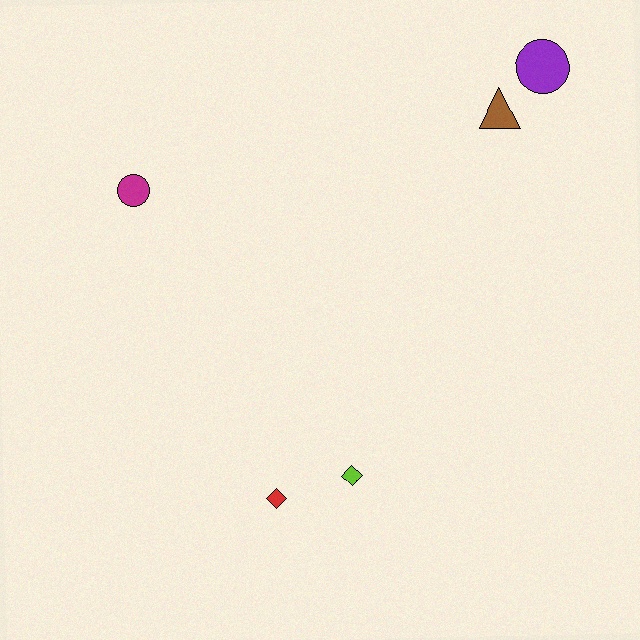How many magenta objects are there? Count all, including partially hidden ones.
There is 1 magenta object.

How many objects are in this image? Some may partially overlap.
There are 5 objects.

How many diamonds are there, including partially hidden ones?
There are 2 diamonds.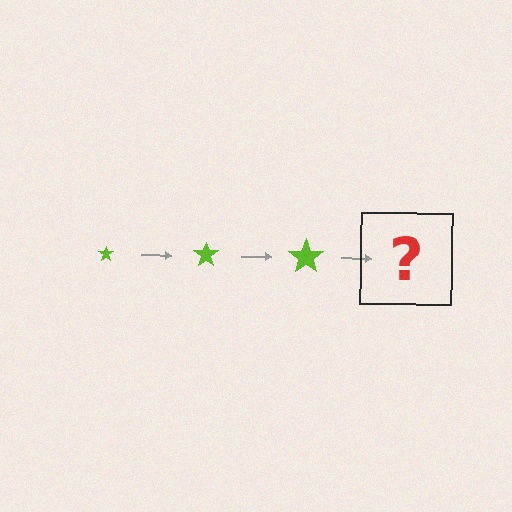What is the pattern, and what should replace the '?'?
The pattern is that the star gets progressively larger each step. The '?' should be a lime star, larger than the previous one.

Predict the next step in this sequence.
The next step is a lime star, larger than the previous one.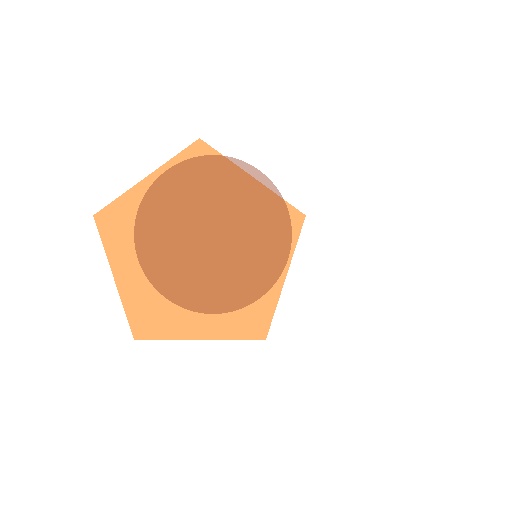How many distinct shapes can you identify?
There are 2 distinct shapes: an orange pentagon, a brown circle.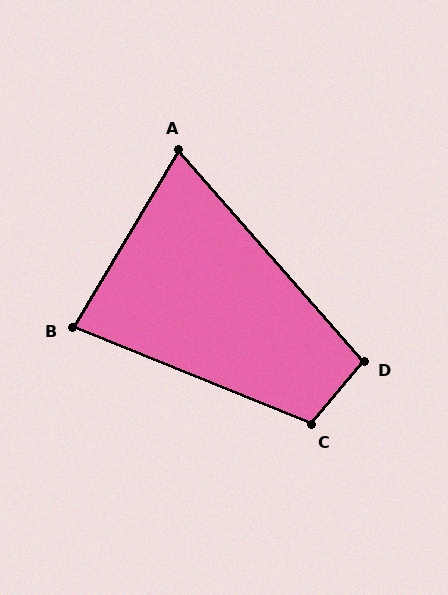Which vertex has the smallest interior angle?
A, at approximately 72 degrees.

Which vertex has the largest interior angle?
C, at approximately 108 degrees.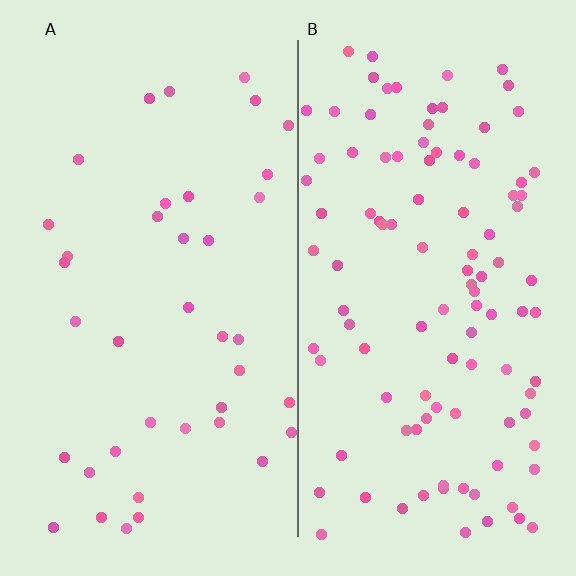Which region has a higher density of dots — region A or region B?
B (the right).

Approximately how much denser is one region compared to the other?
Approximately 2.7× — region B over region A.